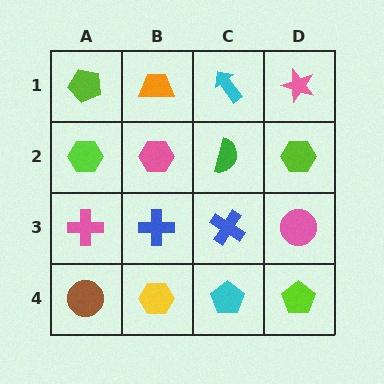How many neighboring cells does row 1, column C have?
3.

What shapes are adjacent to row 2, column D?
A pink star (row 1, column D), a pink circle (row 3, column D), a green semicircle (row 2, column C).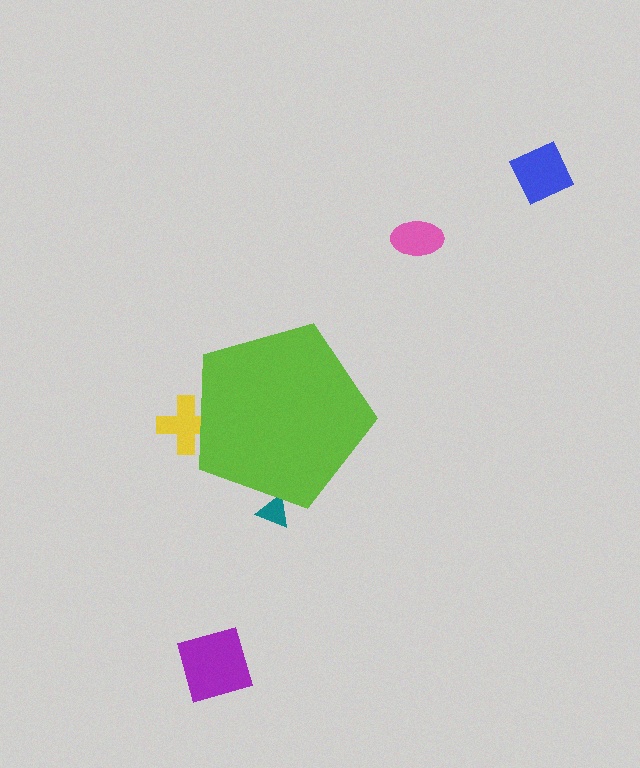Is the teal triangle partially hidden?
Yes, the teal triangle is partially hidden behind the lime pentagon.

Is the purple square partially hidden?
No, the purple square is fully visible.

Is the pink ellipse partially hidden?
No, the pink ellipse is fully visible.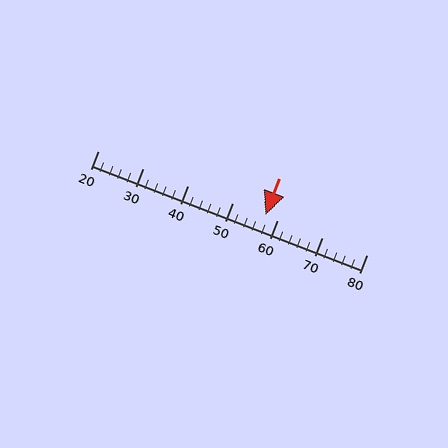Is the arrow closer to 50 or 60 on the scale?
The arrow is closer to 60.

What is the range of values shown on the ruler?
The ruler shows values from 20 to 80.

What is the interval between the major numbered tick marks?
The major tick marks are spaced 10 units apart.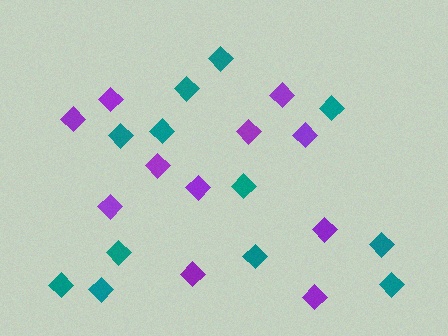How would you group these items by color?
There are 2 groups: one group of teal diamonds (12) and one group of purple diamonds (11).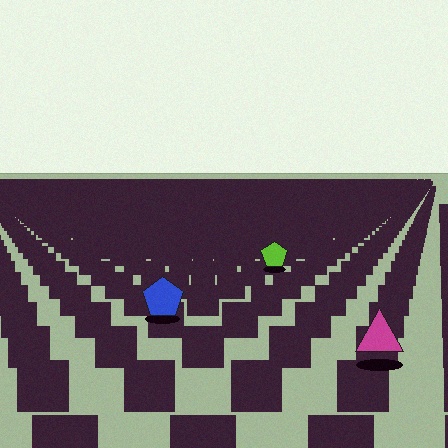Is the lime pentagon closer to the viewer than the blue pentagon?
No. The blue pentagon is closer — you can tell from the texture gradient: the ground texture is coarser near it.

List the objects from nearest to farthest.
From nearest to farthest: the magenta triangle, the blue pentagon, the lime pentagon.